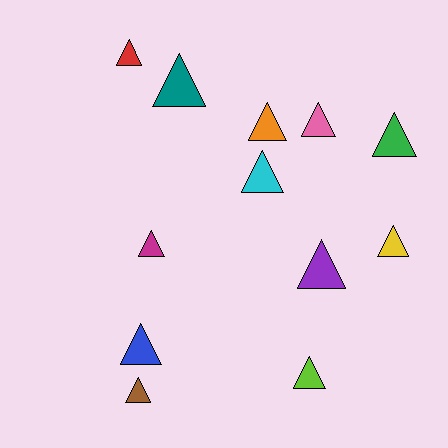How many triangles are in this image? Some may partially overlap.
There are 12 triangles.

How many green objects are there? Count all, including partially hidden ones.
There is 1 green object.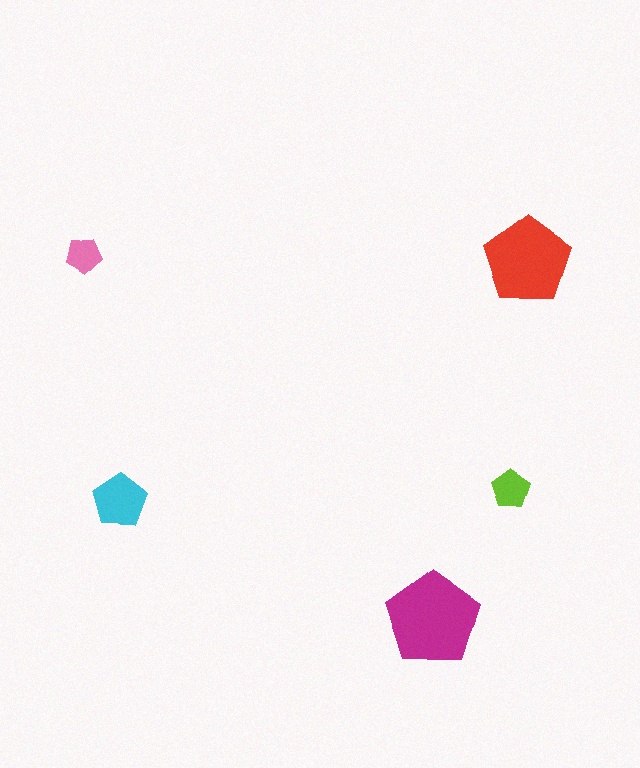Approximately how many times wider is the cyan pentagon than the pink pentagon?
About 1.5 times wider.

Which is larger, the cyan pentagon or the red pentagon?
The red one.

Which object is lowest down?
The magenta pentagon is bottommost.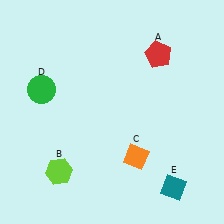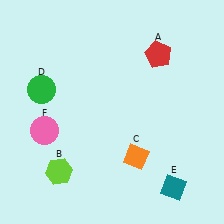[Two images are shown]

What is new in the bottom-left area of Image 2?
A pink circle (F) was added in the bottom-left area of Image 2.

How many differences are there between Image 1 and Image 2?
There is 1 difference between the two images.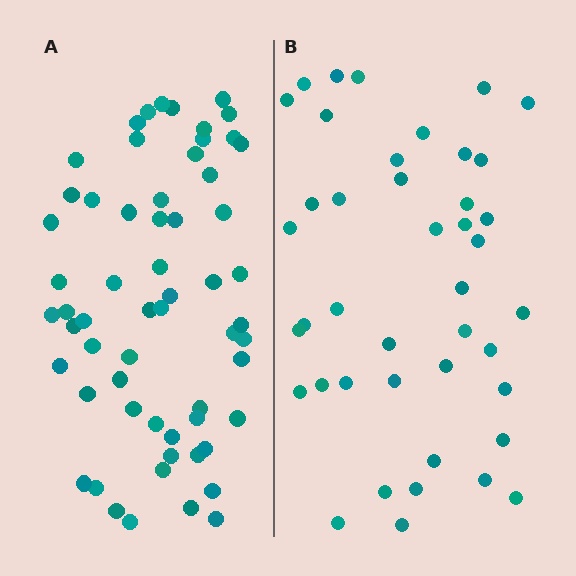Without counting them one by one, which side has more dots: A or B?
Region A (the left region) has more dots.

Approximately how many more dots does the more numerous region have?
Region A has approximately 20 more dots than region B.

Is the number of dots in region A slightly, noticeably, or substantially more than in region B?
Region A has noticeably more, but not dramatically so. The ratio is roughly 1.4 to 1.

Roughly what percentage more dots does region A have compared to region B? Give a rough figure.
About 45% more.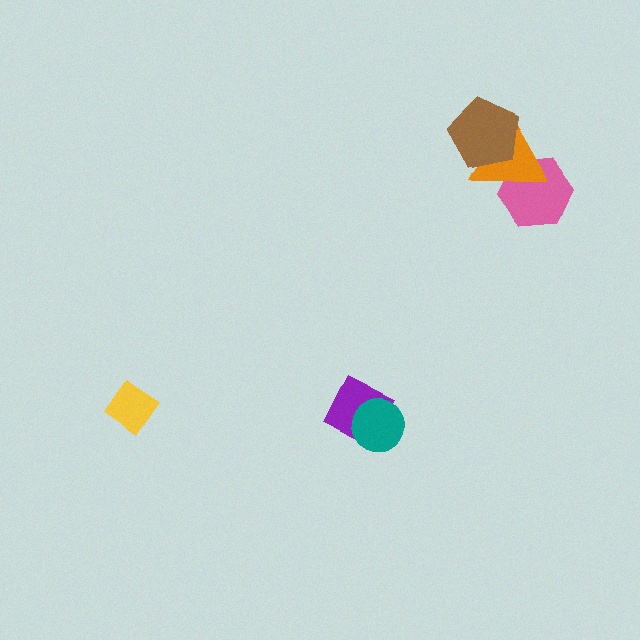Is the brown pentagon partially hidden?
No, no other shape covers it.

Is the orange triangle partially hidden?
Yes, it is partially covered by another shape.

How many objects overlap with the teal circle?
1 object overlaps with the teal circle.